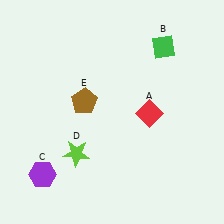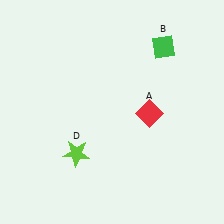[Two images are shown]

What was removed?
The purple hexagon (C), the brown pentagon (E) were removed in Image 2.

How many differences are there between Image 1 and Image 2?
There are 2 differences between the two images.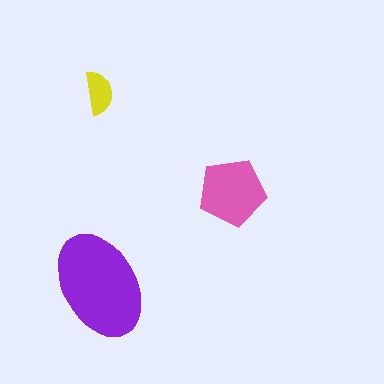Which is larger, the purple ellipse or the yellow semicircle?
The purple ellipse.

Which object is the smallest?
The yellow semicircle.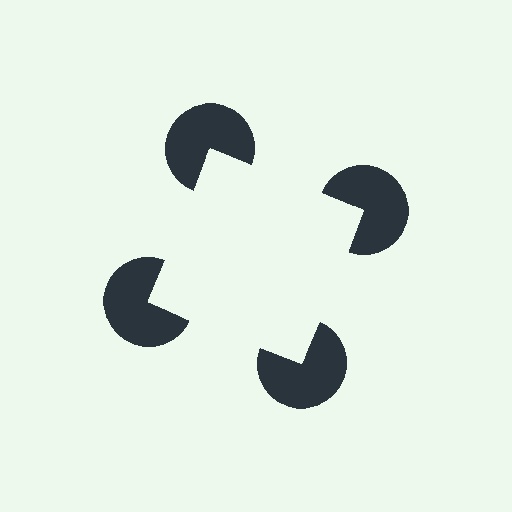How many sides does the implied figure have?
4 sides.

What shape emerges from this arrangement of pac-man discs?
An illusory square — its edges are inferred from the aligned wedge cuts in the pac-man discs, not physically drawn.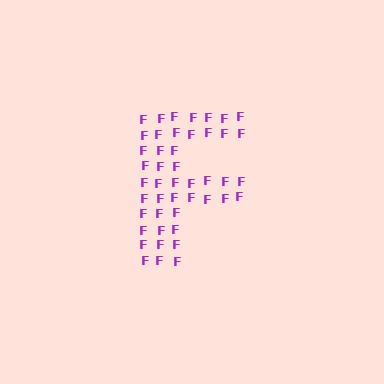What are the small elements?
The small elements are letter F's.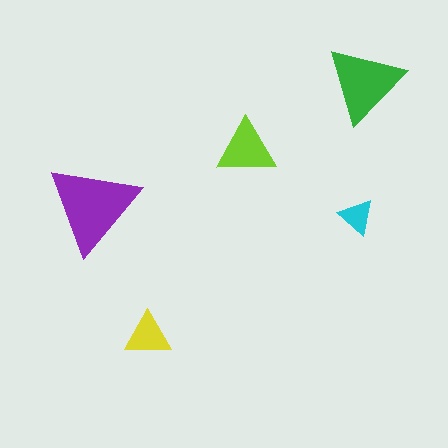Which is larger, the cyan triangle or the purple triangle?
The purple one.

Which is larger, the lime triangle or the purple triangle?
The purple one.